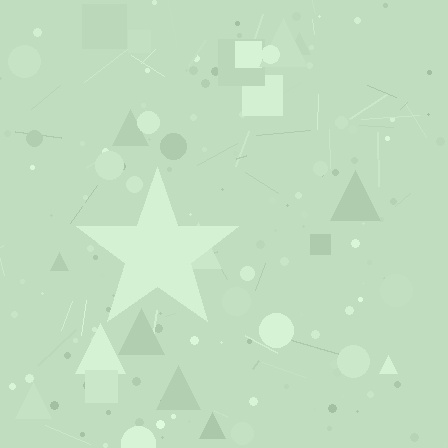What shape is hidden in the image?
A star is hidden in the image.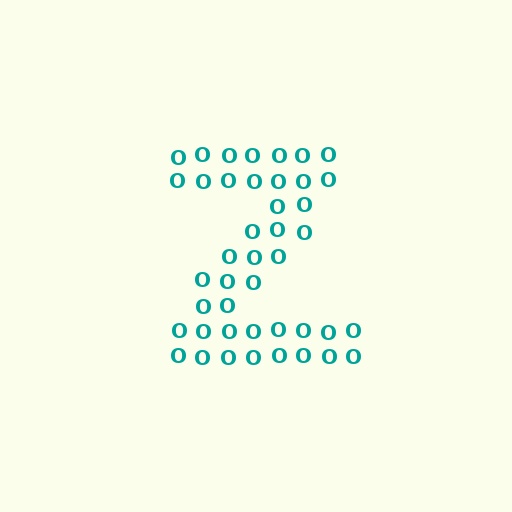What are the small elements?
The small elements are letter O's.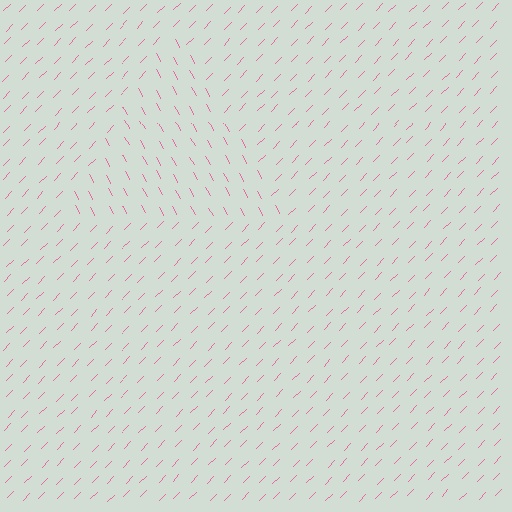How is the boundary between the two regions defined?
The boundary is defined purely by a change in line orientation (approximately 74 degrees difference). All lines are the same color and thickness.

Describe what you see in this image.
The image is filled with small pink line segments. A triangle region in the image has lines oriented differently from the surrounding lines, creating a visible texture boundary.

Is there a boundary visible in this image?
Yes, there is a texture boundary formed by a change in line orientation.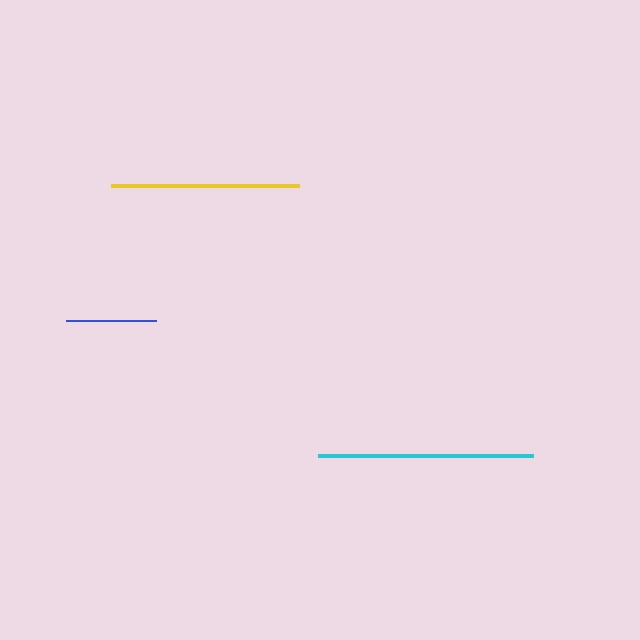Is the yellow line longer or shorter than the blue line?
The yellow line is longer than the blue line.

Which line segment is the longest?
The cyan line is the longest at approximately 215 pixels.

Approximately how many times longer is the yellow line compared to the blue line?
The yellow line is approximately 2.1 times the length of the blue line.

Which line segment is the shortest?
The blue line is the shortest at approximately 91 pixels.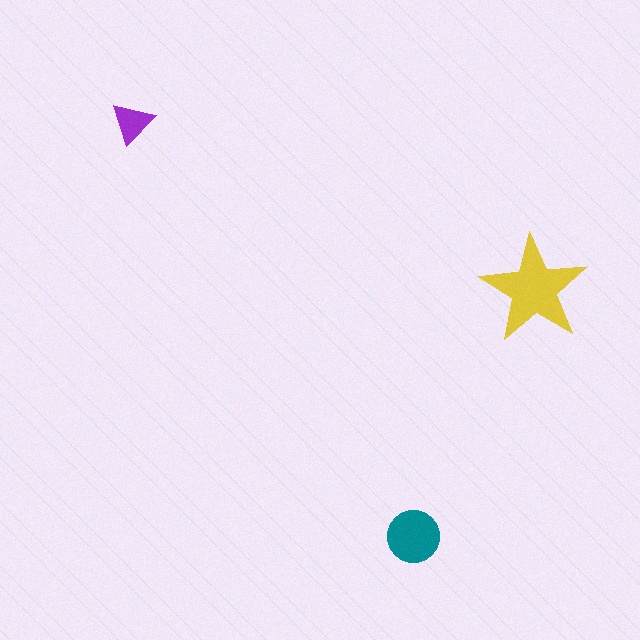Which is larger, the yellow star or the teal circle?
The yellow star.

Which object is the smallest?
The purple triangle.